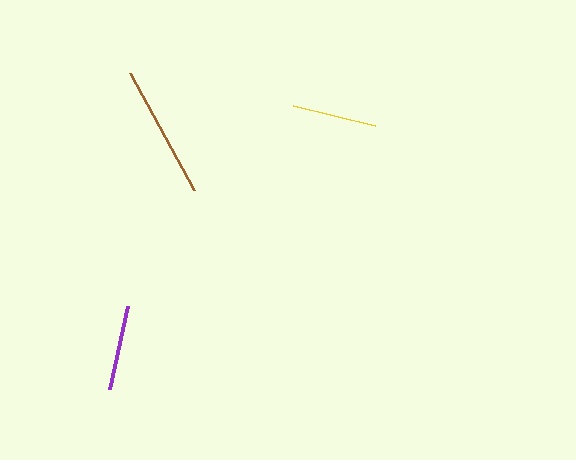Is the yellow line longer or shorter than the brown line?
The brown line is longer than the yellow line.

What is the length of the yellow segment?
The yellow segment is approximately 84 pixels long.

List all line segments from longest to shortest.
From longest to shortest: brown, purple, yellow.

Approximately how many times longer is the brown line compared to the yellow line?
The brown line is approximately 1.6 times the length of the yellow line.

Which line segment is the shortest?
The yellow line is the shortest at approximately 84 pixels.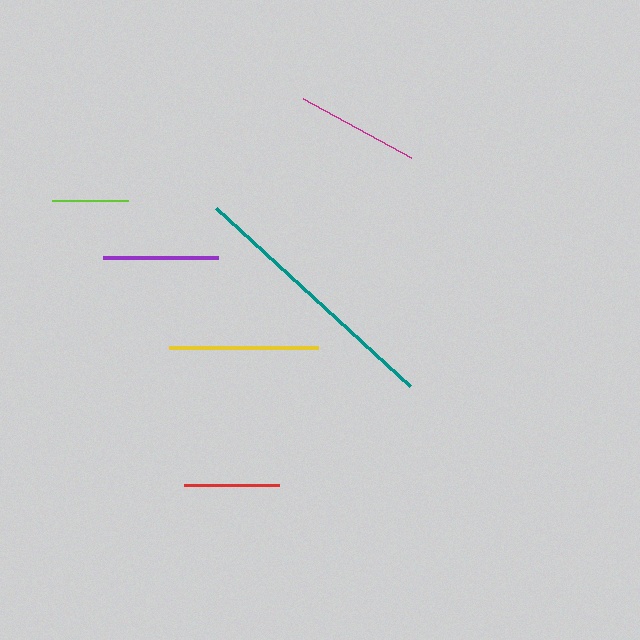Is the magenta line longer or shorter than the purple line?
The magenta line is longer than the purple line.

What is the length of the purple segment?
The purple segment is approximately 115 pixels long.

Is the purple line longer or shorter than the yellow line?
The yellow line is longer than the purple line.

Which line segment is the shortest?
The lime line is the shortest at approximately 76 pixels.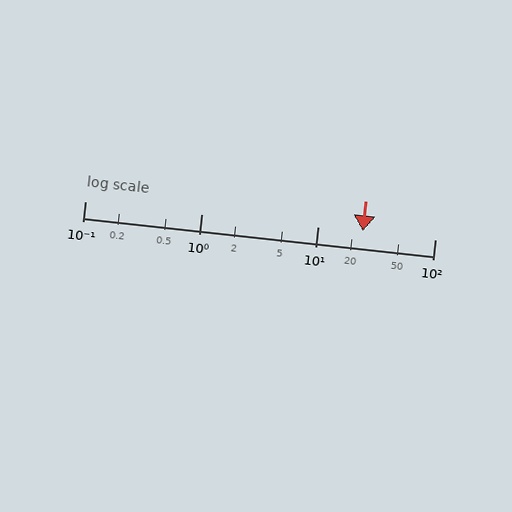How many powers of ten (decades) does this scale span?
The scale spans 3 decades, from 0.1 to 100.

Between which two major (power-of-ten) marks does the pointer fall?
The pointer is between 10 and 100.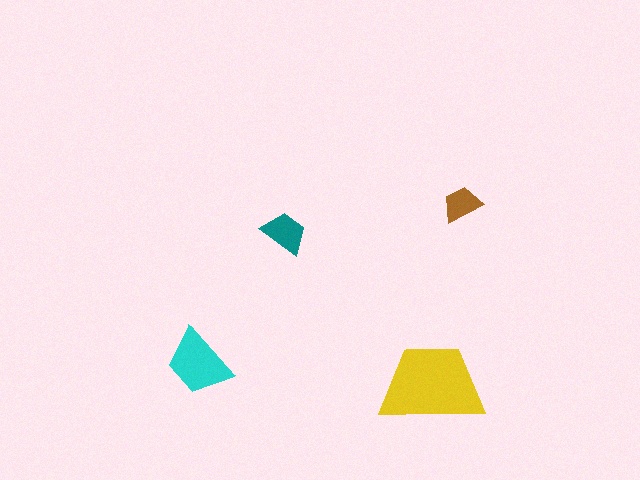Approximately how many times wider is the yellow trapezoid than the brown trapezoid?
About 2.5 times wider.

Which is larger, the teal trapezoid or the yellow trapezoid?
The yellow one.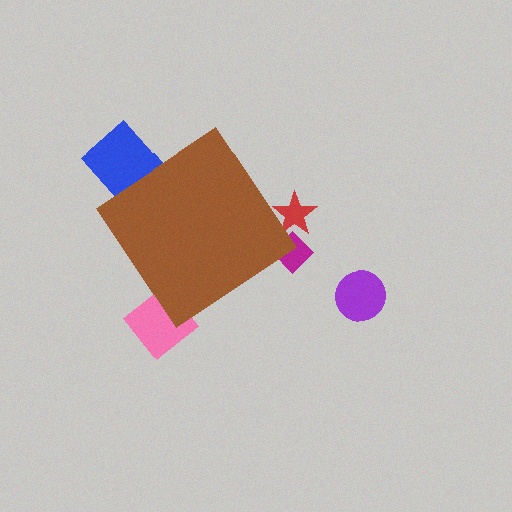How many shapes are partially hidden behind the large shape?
4 shapes are partially hidden.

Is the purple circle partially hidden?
No, the purple circle is fully visible.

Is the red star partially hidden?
Yes, the red star is partially hidden behind the brown diamond.